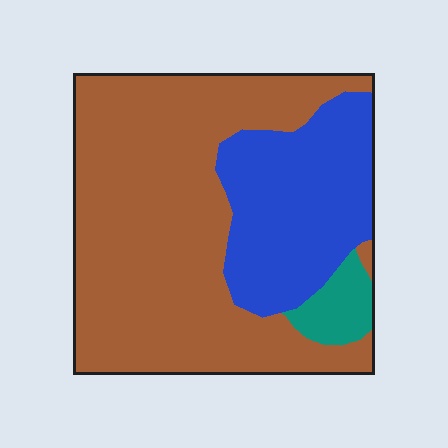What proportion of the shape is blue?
Blue covers 29% of the shape.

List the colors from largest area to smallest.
From largest to smallest: brown, blue, teal.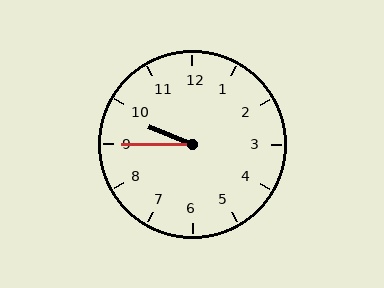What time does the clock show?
9:45.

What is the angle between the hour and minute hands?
Approximately 22 degrees.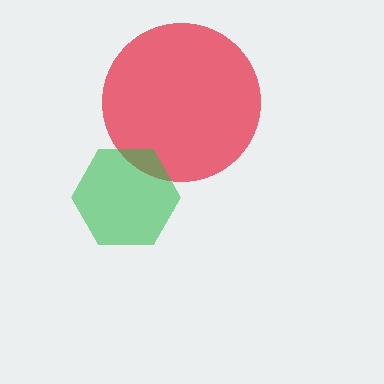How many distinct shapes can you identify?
There are 2 distinct shapes: a red circle, a green hexagon.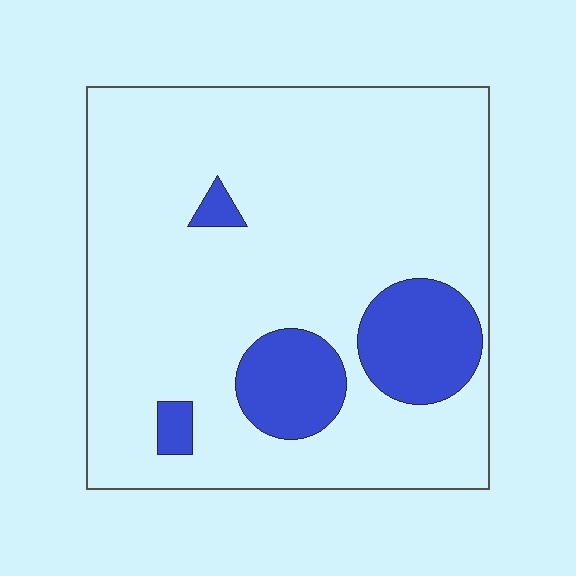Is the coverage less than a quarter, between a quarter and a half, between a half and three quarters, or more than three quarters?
Less than a quarter.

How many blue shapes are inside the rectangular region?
4.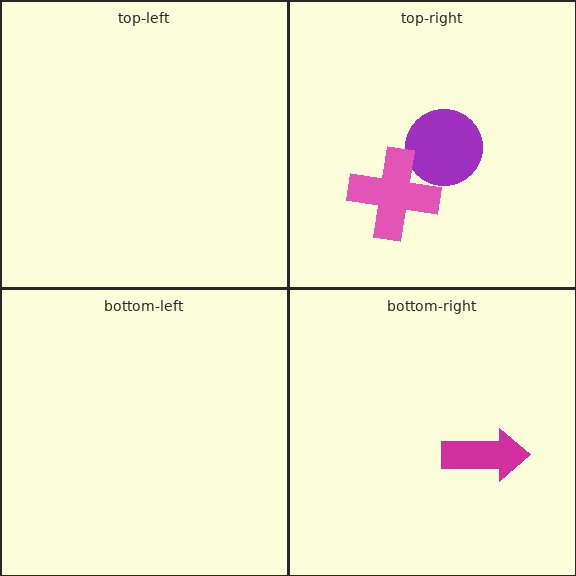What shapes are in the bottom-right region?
The magenta arrow.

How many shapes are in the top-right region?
2.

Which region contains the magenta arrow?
The bottom-right region.